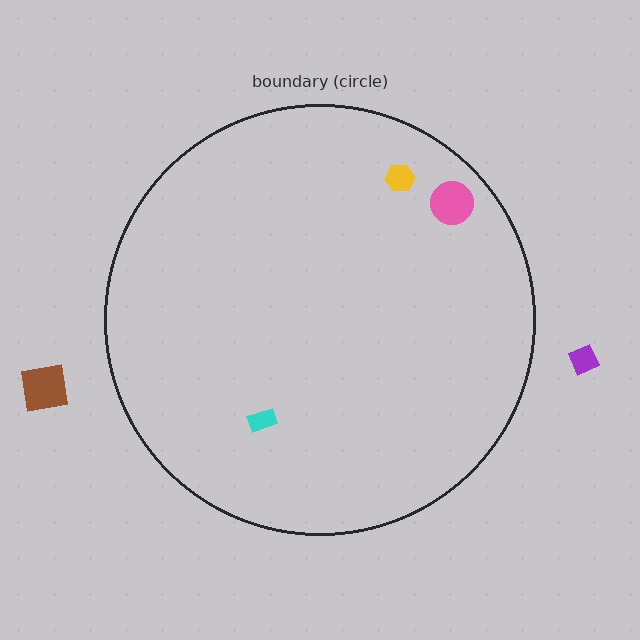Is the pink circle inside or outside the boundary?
Inside.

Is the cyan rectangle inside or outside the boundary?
Inside.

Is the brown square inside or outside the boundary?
Outside.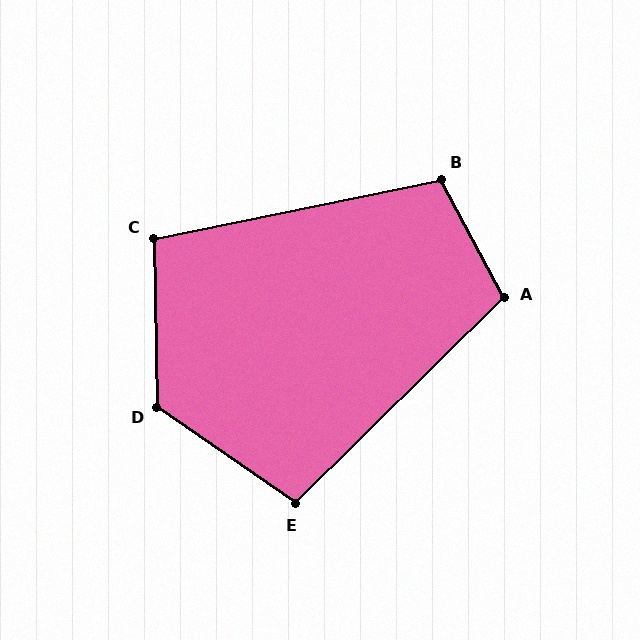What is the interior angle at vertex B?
Approximately 107 degrees (obtuse).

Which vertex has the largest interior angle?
D, at approximately 126 degrees.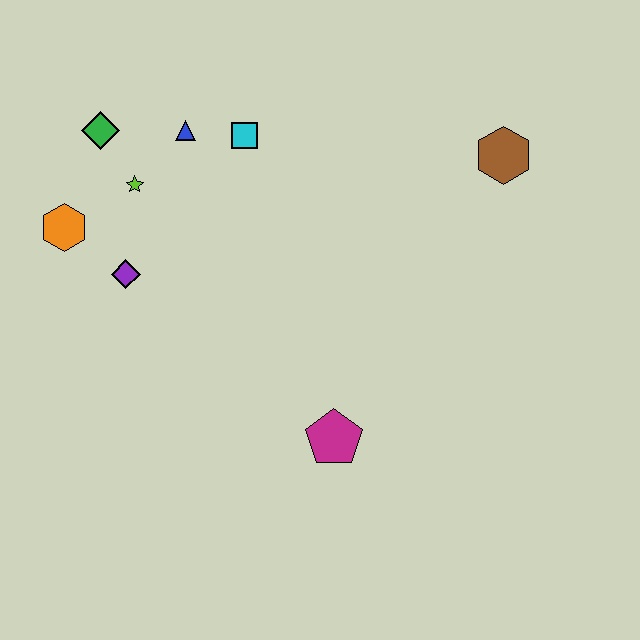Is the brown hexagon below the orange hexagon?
No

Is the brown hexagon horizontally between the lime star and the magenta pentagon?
No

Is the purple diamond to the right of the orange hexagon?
Yes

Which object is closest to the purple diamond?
The orange hexagon is closest to the purple diamond.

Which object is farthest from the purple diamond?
The brown hexagon is farthest from the purple diamond.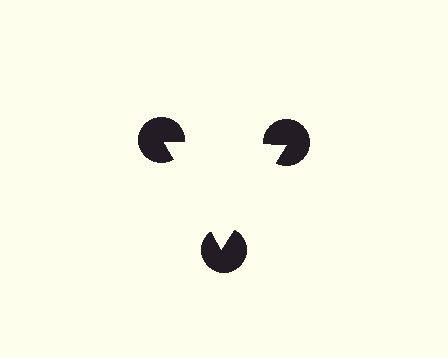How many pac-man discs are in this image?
There are 3 — one at each vertex of the illusory triangle.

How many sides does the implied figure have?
3 sides.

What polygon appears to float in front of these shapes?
An illusory triangle — its edges are inferred from the aligned wedge cuts in the pac-man discs, not physically drawn.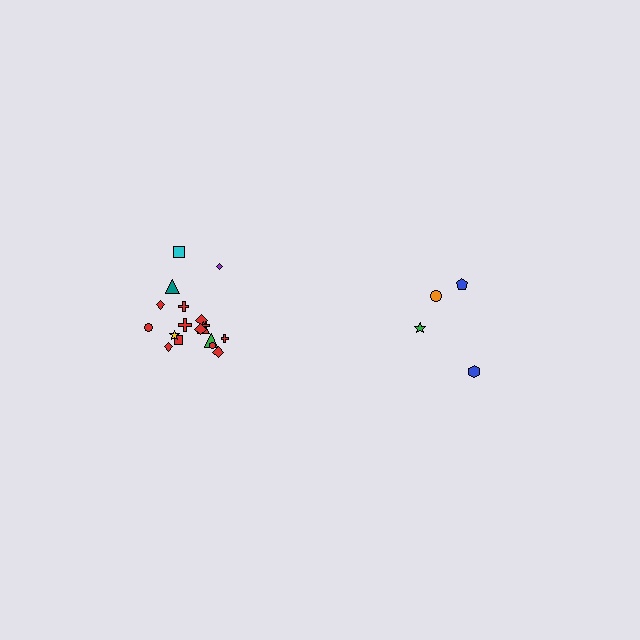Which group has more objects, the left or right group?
The left group.